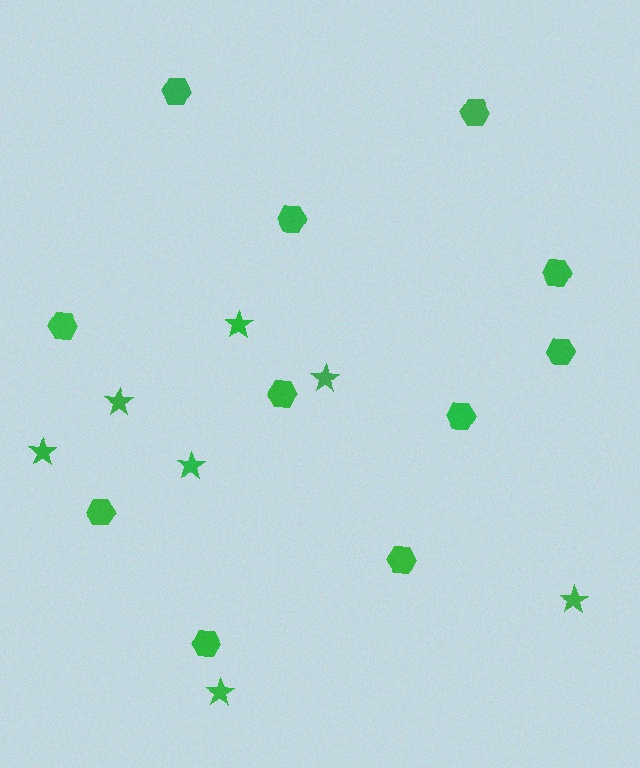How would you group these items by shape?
There are 2 groups: one group of hexagons (11) and one group of stars (7).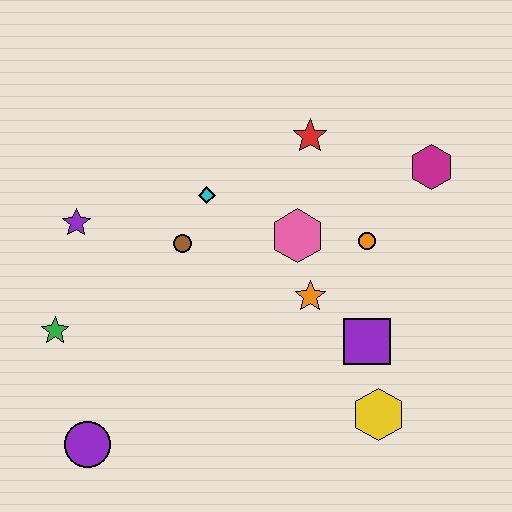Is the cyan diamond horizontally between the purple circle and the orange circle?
Yes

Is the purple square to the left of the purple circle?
No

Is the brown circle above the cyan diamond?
No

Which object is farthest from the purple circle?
The magenta hexagon is farthest from the purple circle.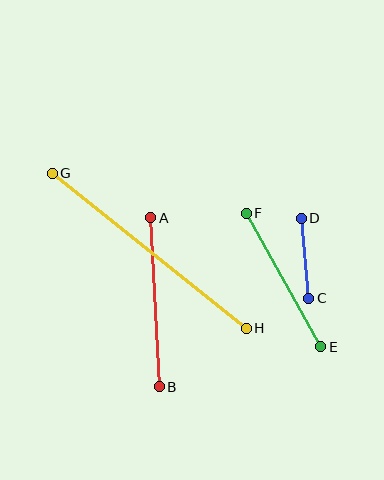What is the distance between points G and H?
The distance is approximately 248 pixels.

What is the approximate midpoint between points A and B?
The midpoint is at approximately (155, 302) pixels.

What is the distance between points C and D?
The distance is approximately 80 pixels.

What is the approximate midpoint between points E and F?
The midpoint is at approximately (284, 280) pixels.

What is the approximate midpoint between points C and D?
The midpoint is at approximately (305, 258) pixels.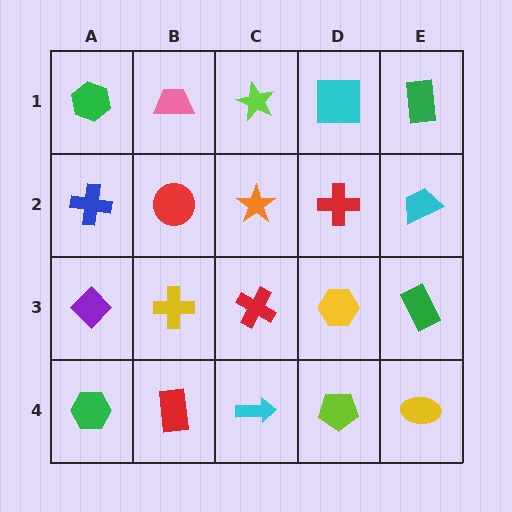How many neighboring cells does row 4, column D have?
3.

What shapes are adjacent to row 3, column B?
A red circle (row 2, column B), a red rectangle (row 4, column B), a purple diamond (row 3, column A), a red cross (row 3, column C).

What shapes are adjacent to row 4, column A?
A purple diamond (row 3, column A), a red rectangle (row 4, column B).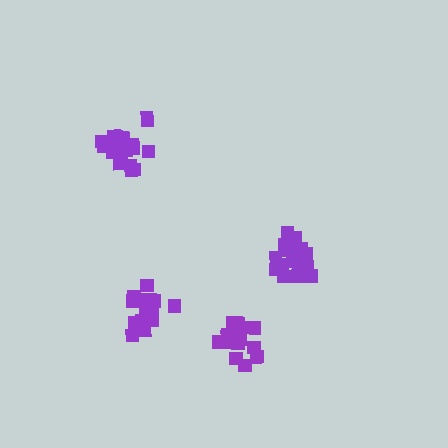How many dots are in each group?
Group 1: 20 dots, Group 2: 19 dots, Group 3: 16 dots, Group 4: 21 dots (76 total).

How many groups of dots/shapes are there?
There are 4 groups.